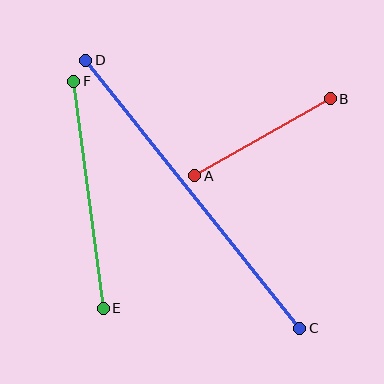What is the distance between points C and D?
The distance is approximately 343 pixels.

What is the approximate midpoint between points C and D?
The midpoint is at approximately (193, 194) pixels.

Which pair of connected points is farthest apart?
Points C and D are farthest apart.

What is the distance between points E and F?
The distance is approximately 229 pixels.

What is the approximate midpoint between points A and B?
The midpoint is at approximately (263, 137) pixels.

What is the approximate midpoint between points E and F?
The midpoint is at approximately (88, 195) pixels.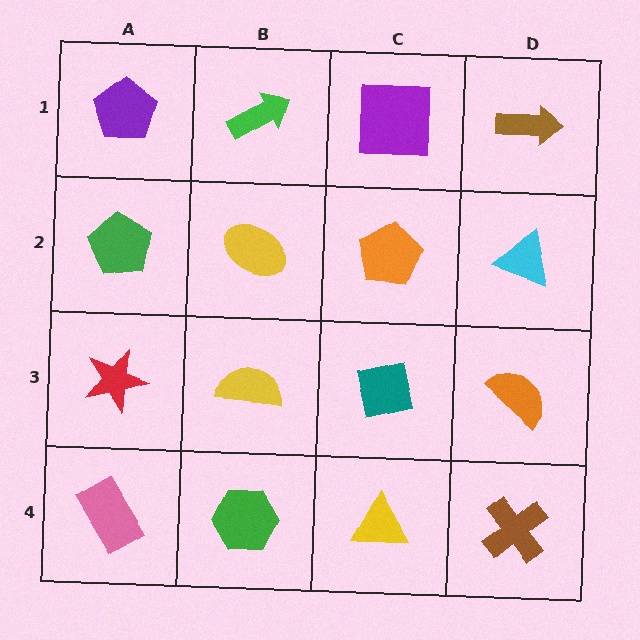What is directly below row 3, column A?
A pink rectangle.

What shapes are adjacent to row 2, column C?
A purple square (row 1, column C), a teal square (row 3, column C), a yellow ellipse (row 2, column B), a cyan triangle (row 2, column D).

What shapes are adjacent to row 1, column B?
A yellow ellipse (row 2, column B), a purple pentagon (row 1, column A), a purple square (row 1, column C).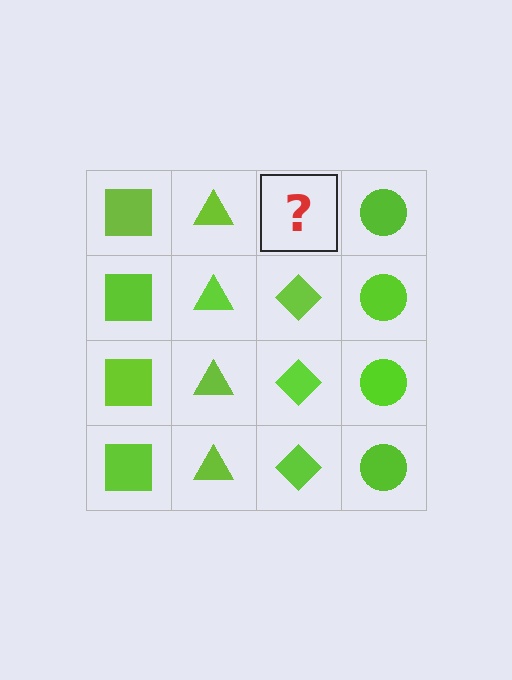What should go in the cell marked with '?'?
The missing cell should contain a lime diamond.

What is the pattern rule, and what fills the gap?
The rule is that each column has a consistent shape. The gap should be filled with a lime diamond.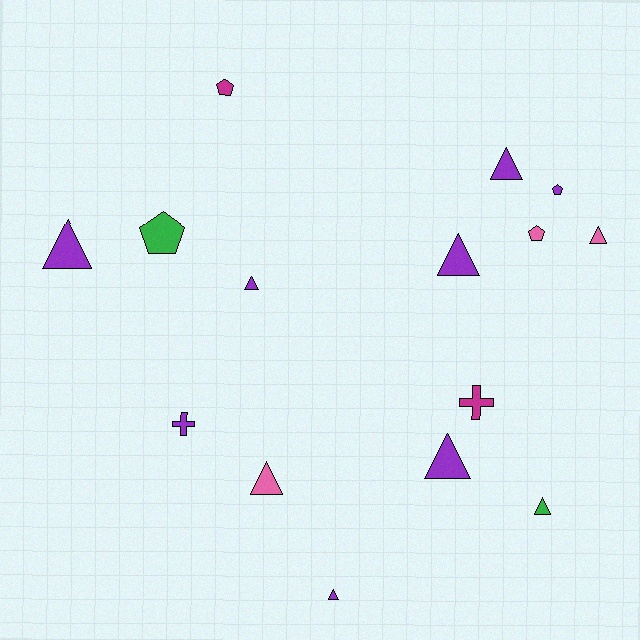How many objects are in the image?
There are 15 objects.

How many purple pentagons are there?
There is 1 purple pentagon.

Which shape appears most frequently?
Triangle, with 9 objects.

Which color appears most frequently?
Purple, with 8 objects.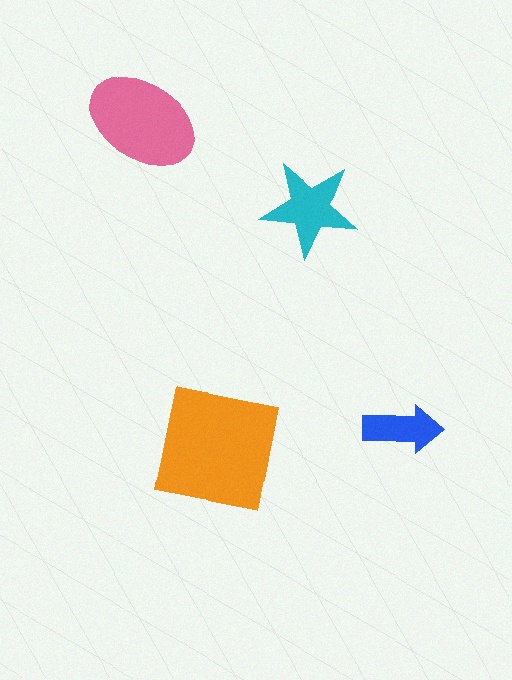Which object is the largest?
The orange square.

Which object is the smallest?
The blue arrow.